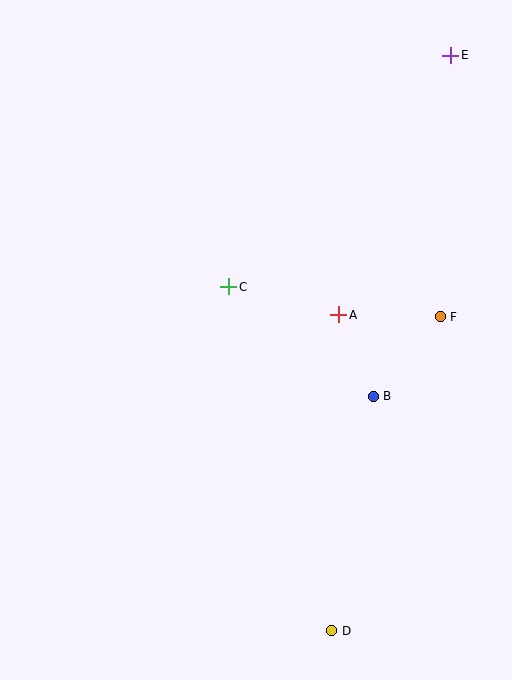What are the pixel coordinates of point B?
Point B is at (373, 396).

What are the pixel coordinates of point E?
Point E is at (451, 55).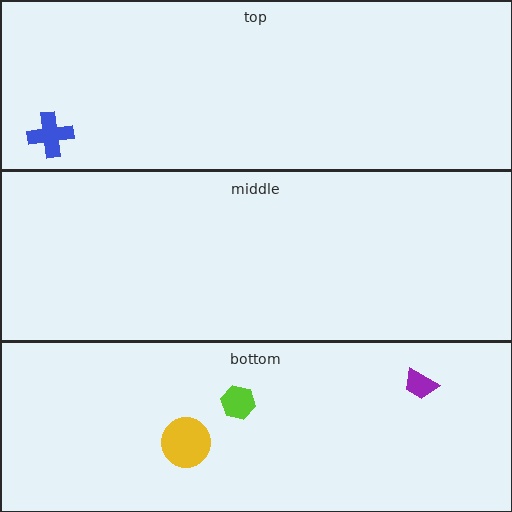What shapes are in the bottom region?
The purple trapezoid, the lime hexagon, the yellow circle.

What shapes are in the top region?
The blue cross.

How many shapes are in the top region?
1.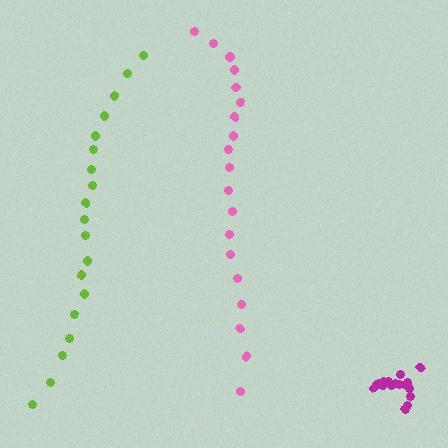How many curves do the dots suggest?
There are 3 distinct paths.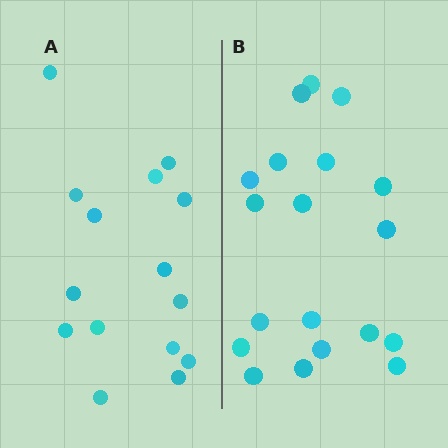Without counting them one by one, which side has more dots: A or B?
Region B (the right region) has more dots.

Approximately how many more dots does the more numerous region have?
Region B has about 4 more dots than region A.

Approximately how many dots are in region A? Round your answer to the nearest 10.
About 20 dots. (The exact count is 15, which rounds to 20.)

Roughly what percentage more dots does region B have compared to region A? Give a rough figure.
About 25% more.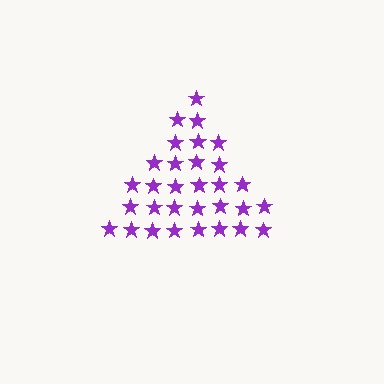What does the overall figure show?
The overall figure shows a triangle.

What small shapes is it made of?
It is made of small stars.